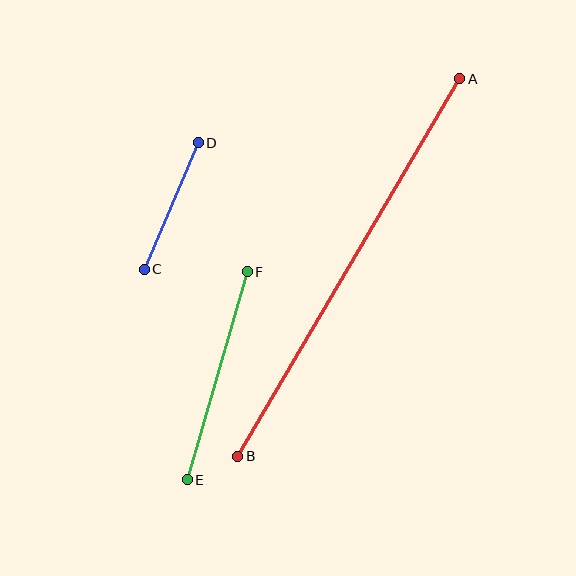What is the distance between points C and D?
The distance is approximately 137 pixels.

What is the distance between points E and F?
The distance is approximately 216 pixels.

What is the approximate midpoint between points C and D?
The midpoint is at approximately (171, 206) pixels.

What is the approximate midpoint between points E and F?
The midpoint is at approximately (217, 376) pixels.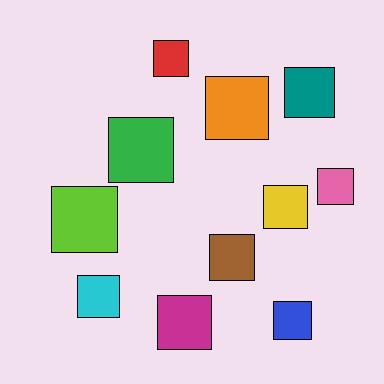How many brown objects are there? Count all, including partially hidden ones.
There is 1 brown object.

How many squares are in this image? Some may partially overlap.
There are 11 squares.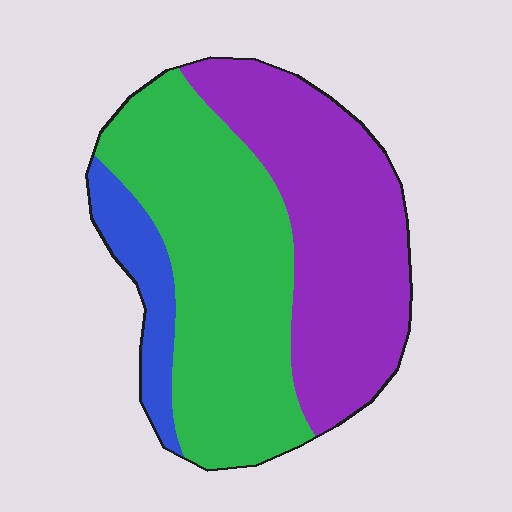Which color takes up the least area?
Blue, at roughly 10%.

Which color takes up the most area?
Green, at roughly 50%.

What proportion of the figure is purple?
Purple covers around 40% of the figure.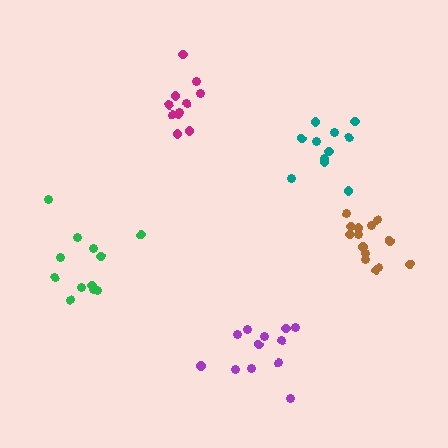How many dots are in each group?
Group 1: 12 dots, Group 2: 11 dots, Group 3: 14 dots, Group 4: 11 dots, Group 5: 12 dots (60 total).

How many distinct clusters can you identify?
There are 5 distinct clusters.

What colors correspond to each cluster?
The clusters are colored: purple, magenta, brown, teal, green.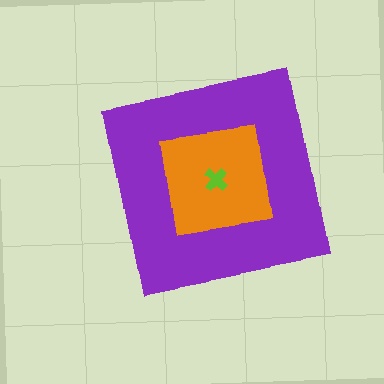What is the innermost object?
The lime cross.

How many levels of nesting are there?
3.